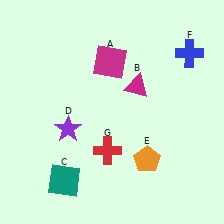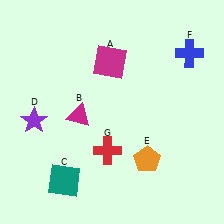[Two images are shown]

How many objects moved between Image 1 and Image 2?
2 objects moved between the two images.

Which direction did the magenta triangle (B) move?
The magenta triangle (B) moved left.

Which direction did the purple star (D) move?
The purple star (D) moved left.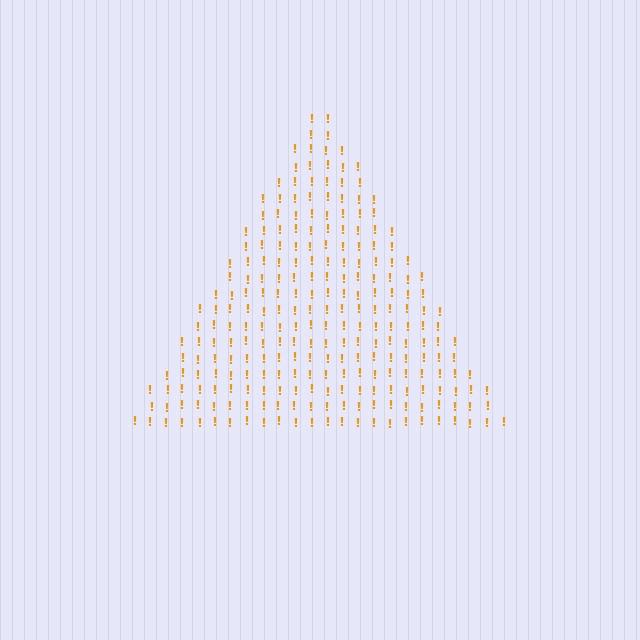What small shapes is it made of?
It is made of small exclamation marks.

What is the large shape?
The large shape is a triangle.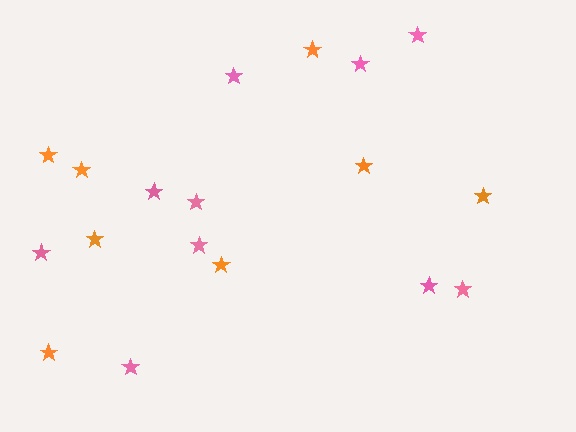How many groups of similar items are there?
There are 2 groups: one group of pink stars (10) and one group of orange stars (8).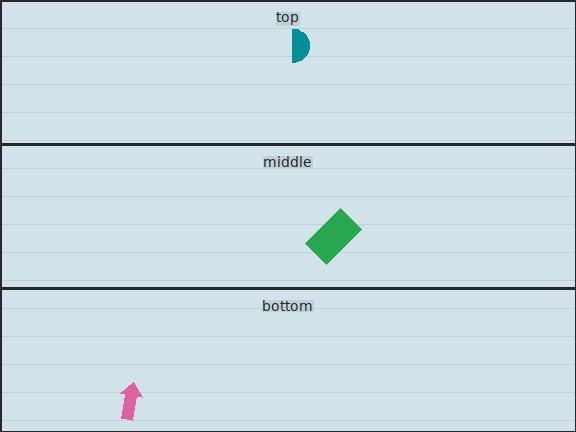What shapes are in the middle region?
The green rectangle.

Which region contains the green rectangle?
The middle region.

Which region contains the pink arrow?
The bottom region.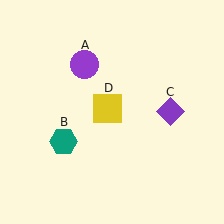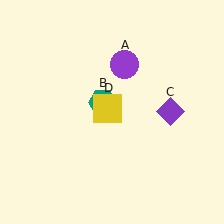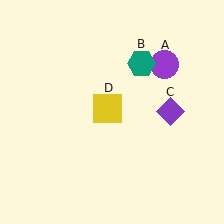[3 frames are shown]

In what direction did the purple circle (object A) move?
The purple circle (object A) moved right.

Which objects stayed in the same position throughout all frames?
Purple diamond (object C) and yellow square (object D) remained stationary.